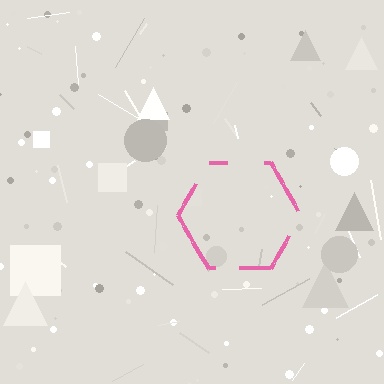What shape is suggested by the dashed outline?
The dashed outline suggests a hexagon.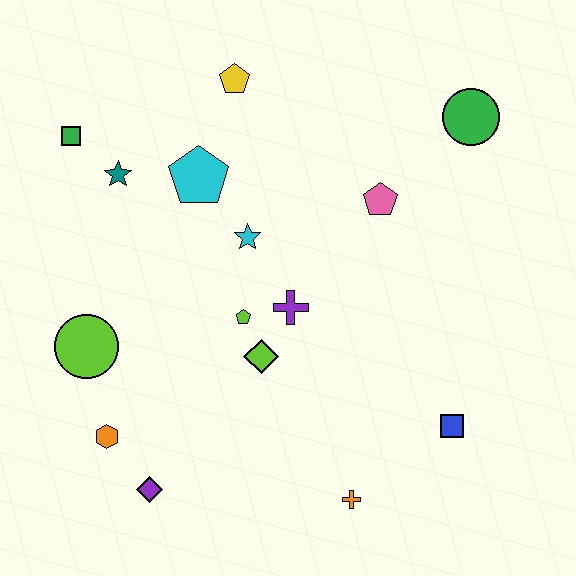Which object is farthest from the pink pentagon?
The purple diamond is farthest from the pink pentagon.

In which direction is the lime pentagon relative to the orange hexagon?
The lime pentagon is to the right of the orange hexagon.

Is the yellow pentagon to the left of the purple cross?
Yes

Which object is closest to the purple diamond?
The orange hexagon is closest to the purple diamond.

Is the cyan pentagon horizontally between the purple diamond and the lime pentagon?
Yes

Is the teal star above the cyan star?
Yes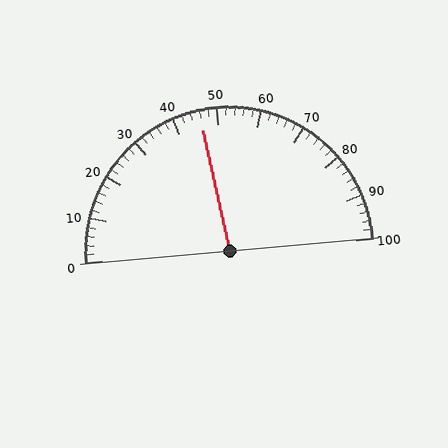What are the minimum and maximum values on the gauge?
The gauge ranges from 0 to 100.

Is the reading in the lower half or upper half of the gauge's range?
The reading is in the lower half of the range (0 to 100).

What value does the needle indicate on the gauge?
The needle indicates approximately 46.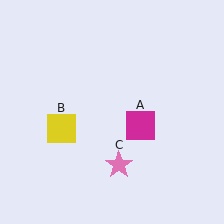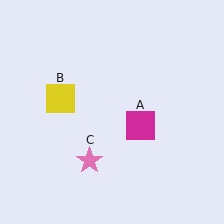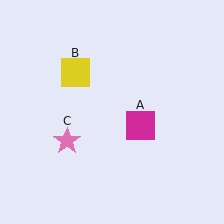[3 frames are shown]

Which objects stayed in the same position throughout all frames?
Magenta square (object A) remained stationary.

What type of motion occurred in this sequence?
The yellow square (object B), pink star (object C) rotated clockwise around the center of the scene.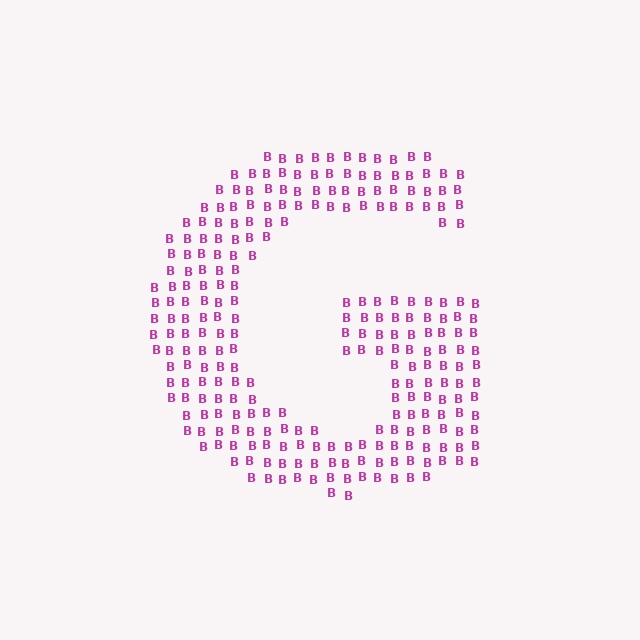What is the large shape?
The large shape is the letter G.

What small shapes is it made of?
It is made of small letter B's.